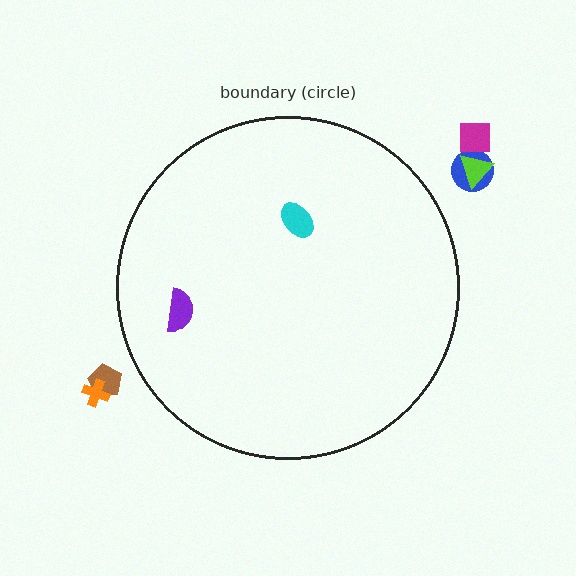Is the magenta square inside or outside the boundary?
Outside.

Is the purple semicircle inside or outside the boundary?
Inside.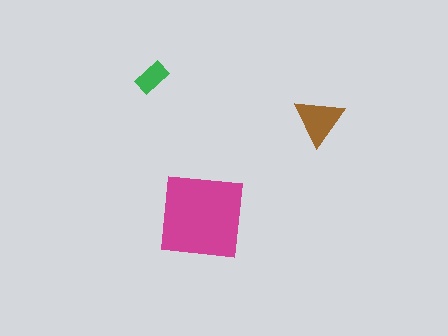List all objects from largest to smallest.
The magenta square, the brown triangle, the green rectangle.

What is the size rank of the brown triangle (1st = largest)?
2nd.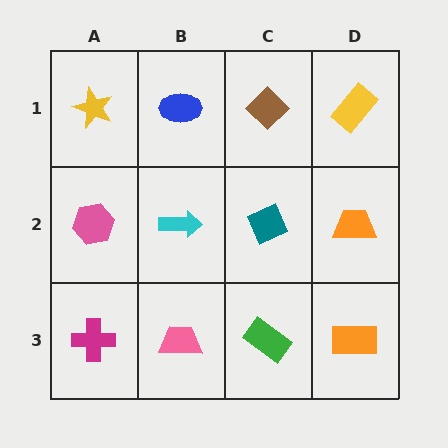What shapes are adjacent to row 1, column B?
A cyan arrow (row 2, column B), a yellow star (row 1, column A), a brown diamond (row 1, column C).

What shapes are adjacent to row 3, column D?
An orange trapezoid (row 2, column D), a green rectangle (row 3, column C).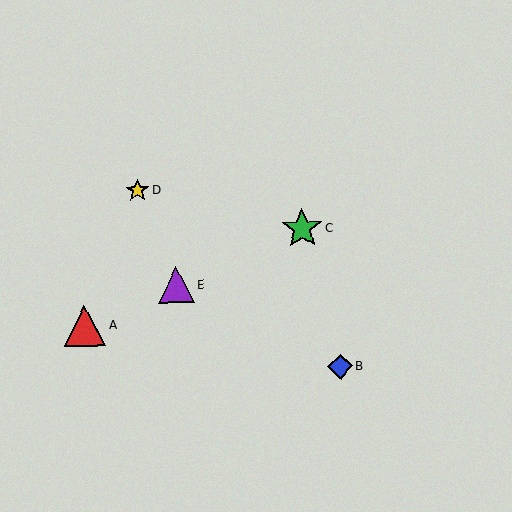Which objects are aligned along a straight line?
Objects A, C, E are aligned along a straight line.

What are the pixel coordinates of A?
Object A is at (85, 326).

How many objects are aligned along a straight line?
3 objects (A, C, E) are aligned along a straight line.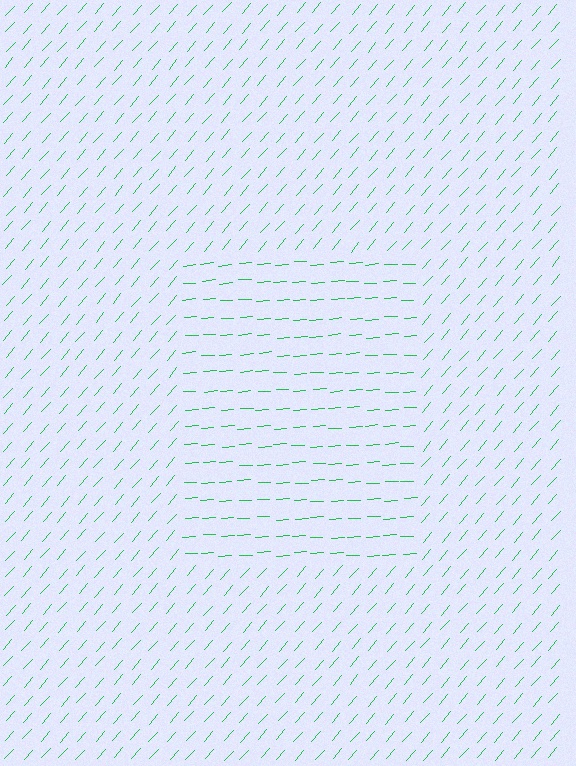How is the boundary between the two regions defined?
The boundary is defined purely by a change in line orientation (approximately 45 degrees difference). All lines are the same color and thickness.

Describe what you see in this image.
The image is filled with small green line segments. A rectangle region in the image has lines oriented differently from the surrounding lines, creating a visible texture boundary.